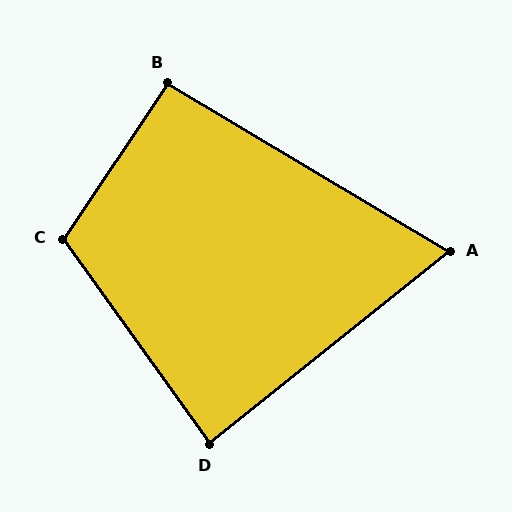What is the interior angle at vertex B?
Approximately 93 degrees (approximately right).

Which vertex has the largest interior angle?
C, at approximately 111 degrees.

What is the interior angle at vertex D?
Approximately 87 degrees (approximately right).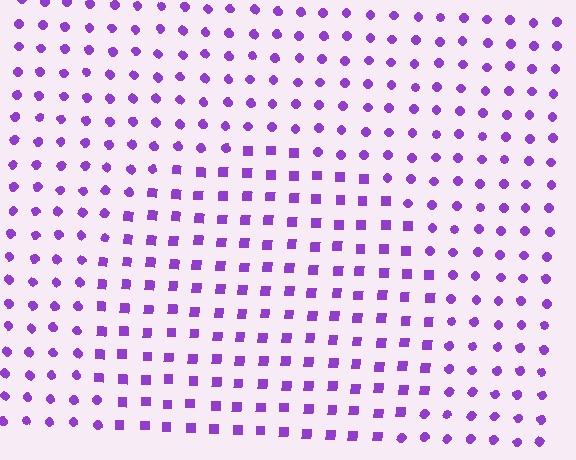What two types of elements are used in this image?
The image uses squares inside the circle region and circles outside it.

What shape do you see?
I see a circle.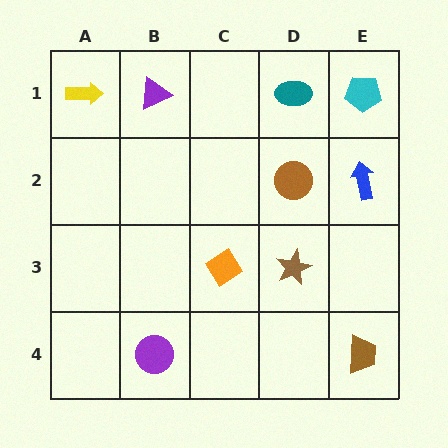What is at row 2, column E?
A blue arrow.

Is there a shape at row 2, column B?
No, that cell is empty.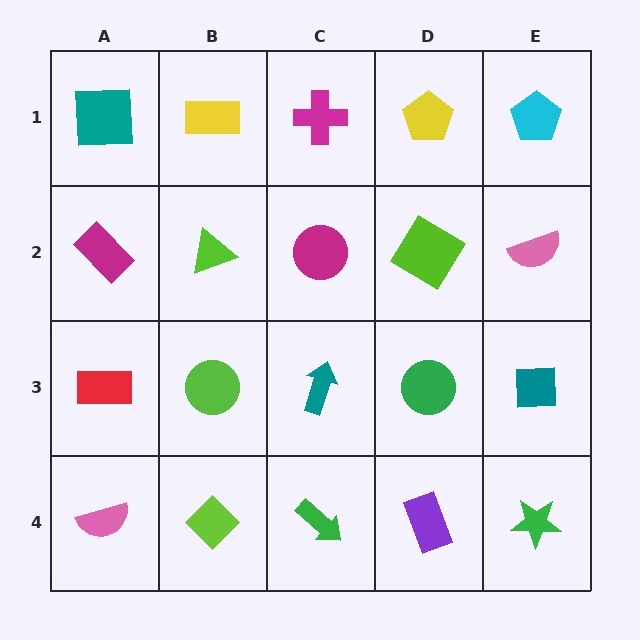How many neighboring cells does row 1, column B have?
3.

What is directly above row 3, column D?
A lime diamond.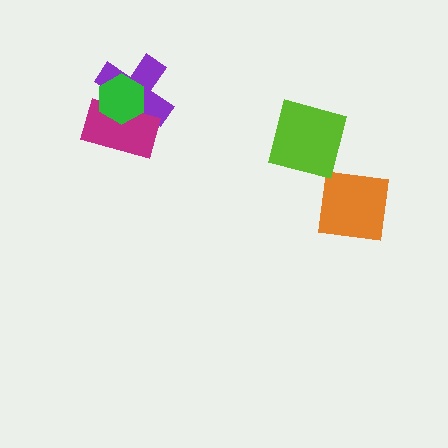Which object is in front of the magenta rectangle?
The green hexagon is in front of the magenta rectangle.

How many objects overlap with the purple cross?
2 objects overlap with the purple cross.